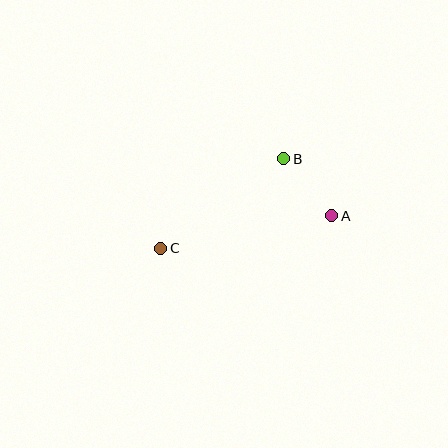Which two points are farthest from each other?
Points A and C are farthest from each other.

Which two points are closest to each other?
Points A and B are closest to each other.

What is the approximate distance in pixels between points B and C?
The distance between B and C is approximately 152 pixels.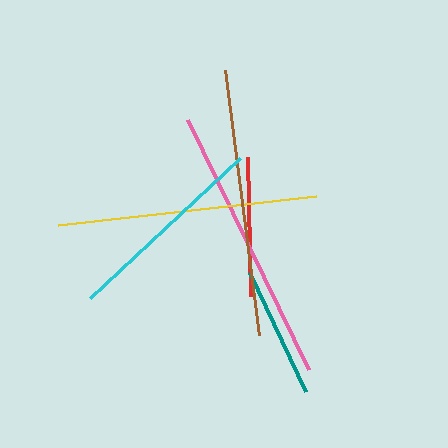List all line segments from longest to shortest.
From longest to shortest: pink, brown, yellow, cyan, red, teal.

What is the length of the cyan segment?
The cyan segment is approximately 206 pixels long.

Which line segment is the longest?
The pink line is the longest at approximately 278 pixels.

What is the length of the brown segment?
The brown segment is approximately 267 pixels long.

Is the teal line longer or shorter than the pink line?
The pink line is longer than the teal line.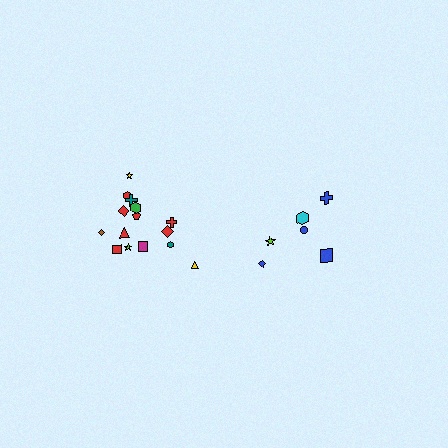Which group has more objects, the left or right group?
The left group.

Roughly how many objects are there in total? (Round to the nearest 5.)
Roughly 20 objects in total.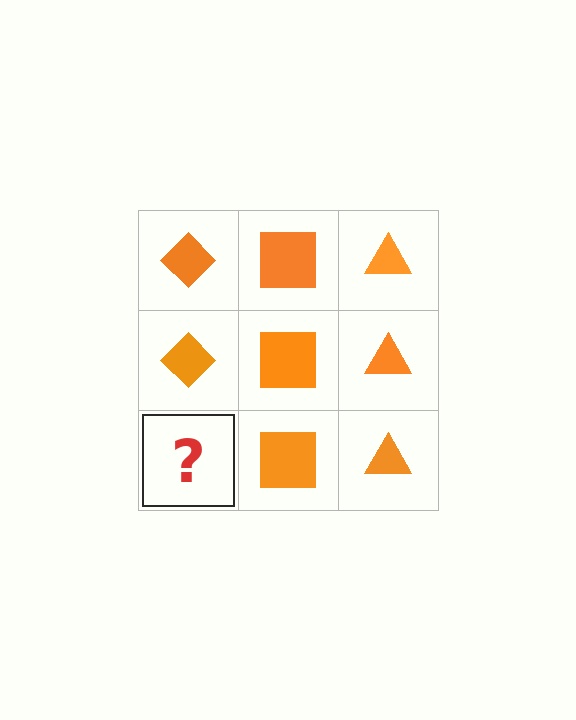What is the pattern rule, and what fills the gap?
The rule is that each column has a consistent shape. The gap should be filled with an orange diamond.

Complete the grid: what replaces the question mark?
The question mark should be replaced with an orange diamond.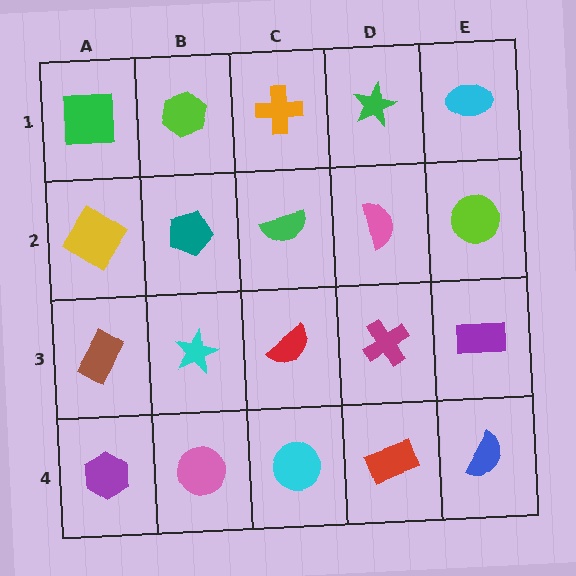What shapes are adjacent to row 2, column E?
A cyan ellipse (row 1, column E), a purple rectangle (row 3, column E), a pink semicircle (row 2, column D).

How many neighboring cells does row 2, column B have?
4.